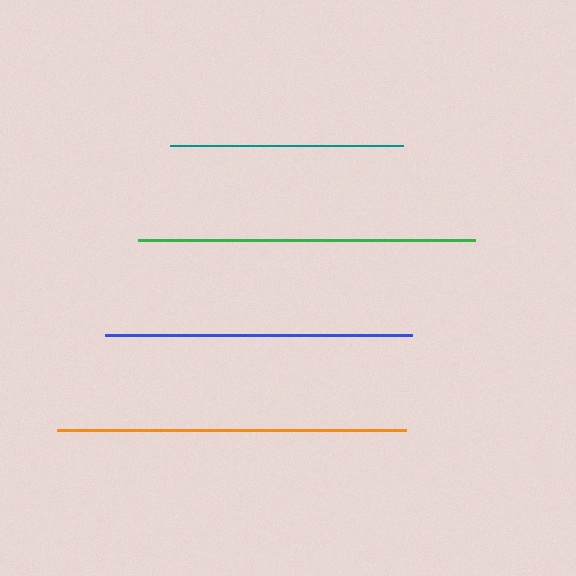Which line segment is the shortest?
The teal line is the shortest at approximately 233 pixels.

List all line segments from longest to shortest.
From longest to shortest: orange, green, blue, teal.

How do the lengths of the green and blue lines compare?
The green and blue lines are approximately the same length.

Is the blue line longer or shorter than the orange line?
The orange line is longer than the blue line.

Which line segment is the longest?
The orange line is the longest at approximately 349 pixels.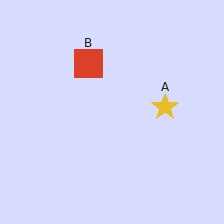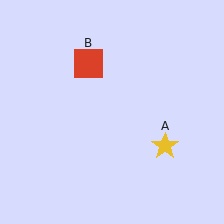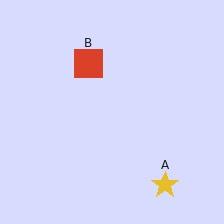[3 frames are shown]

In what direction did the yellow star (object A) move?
The yellow star (object A) moved down.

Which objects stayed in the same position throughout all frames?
Red square (object B) remained stationary.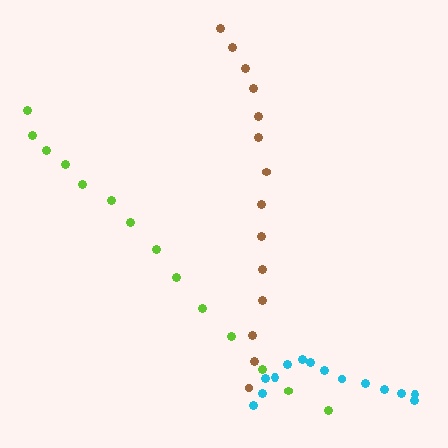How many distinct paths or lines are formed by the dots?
There are 3 distinct paths.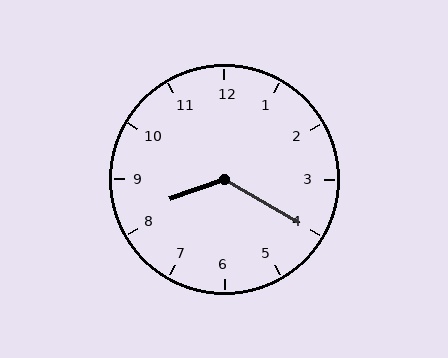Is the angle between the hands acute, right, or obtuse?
It is obtuse.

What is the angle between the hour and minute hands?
Approximately 130 degrees.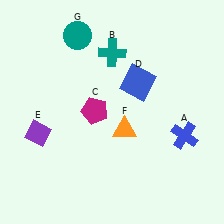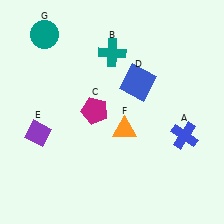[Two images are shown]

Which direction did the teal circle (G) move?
The teal circle (G) moved left.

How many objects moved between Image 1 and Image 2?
1 object moved between the two images.